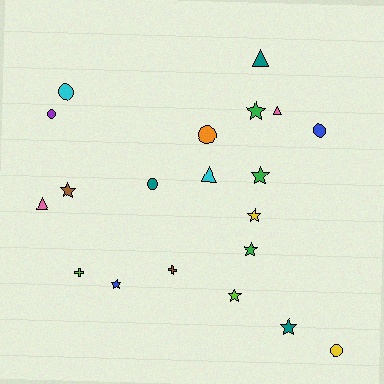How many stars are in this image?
There are 8 stars.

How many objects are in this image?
There are 20 objects.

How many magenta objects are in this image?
There are no magenta objects.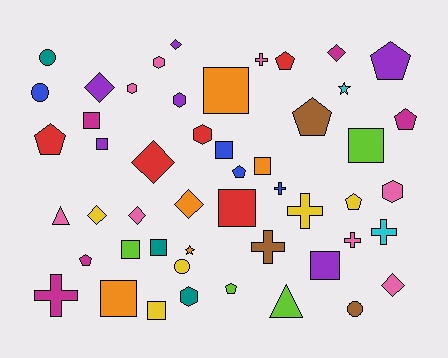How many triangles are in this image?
There are 2 triangles.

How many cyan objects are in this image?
There are 2 cyan objects.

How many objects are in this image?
There are 50 objects.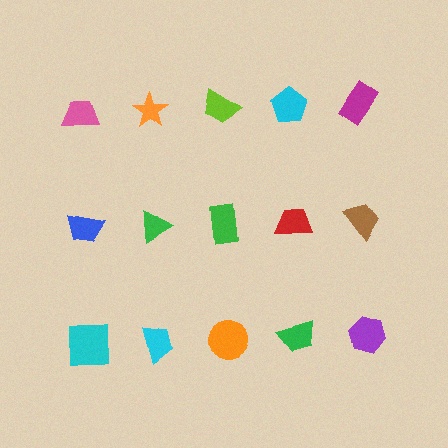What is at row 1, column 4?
A cyan pentagon.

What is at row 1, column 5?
A magenta rectangle.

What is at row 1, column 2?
An orange star.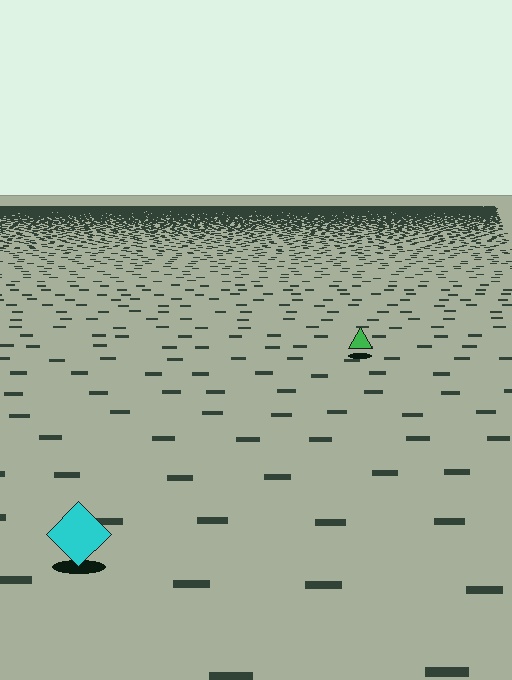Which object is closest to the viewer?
The cyan diamond is closest. The texture marks near it are larger and more spread out.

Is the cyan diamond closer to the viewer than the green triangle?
Yes. The cyan diamond is closer — you can tell from the texture gradient: the ground texture is coarser near it.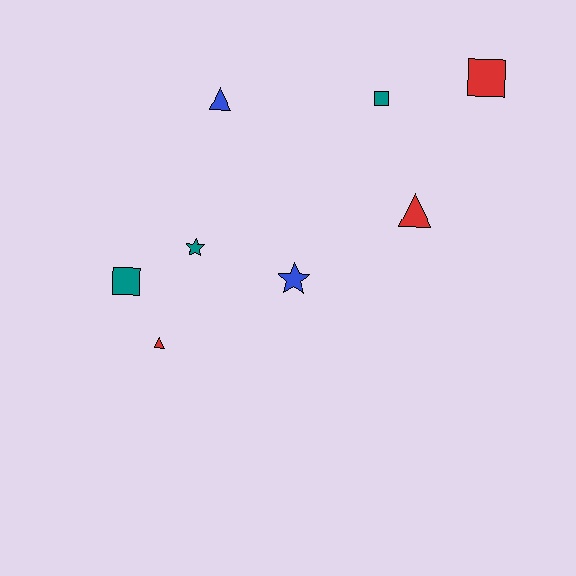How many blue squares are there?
There are no blue squares.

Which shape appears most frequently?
Square, with 3 objects.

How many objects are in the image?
There are 8 objects.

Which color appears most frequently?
Teal, with 3 objects.